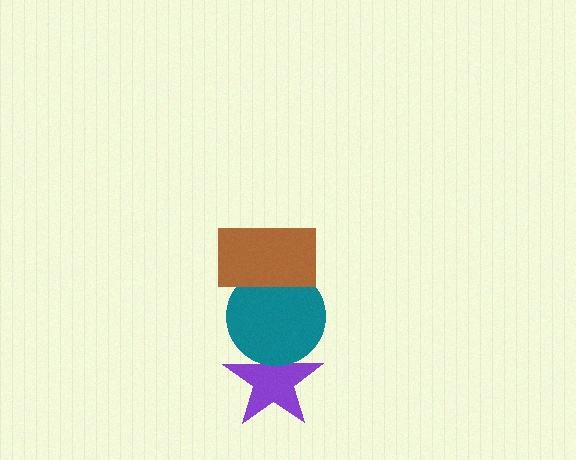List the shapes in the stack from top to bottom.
From top to bottom: the brown rectangle, the teal circle, the purple star.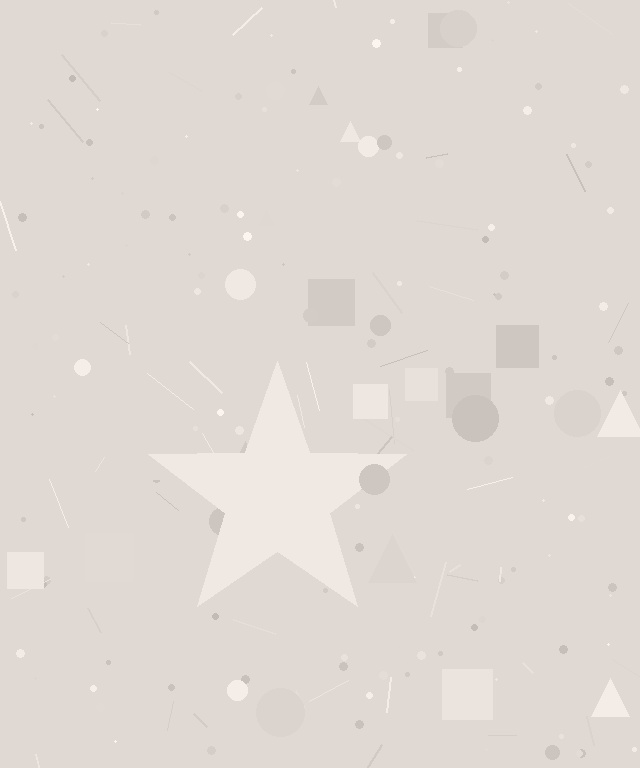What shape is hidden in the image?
A star is hidden in the image.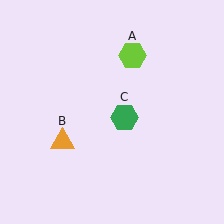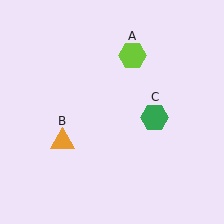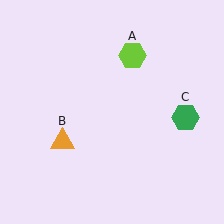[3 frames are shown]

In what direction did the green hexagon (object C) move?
The green hexagon (object C) moved right.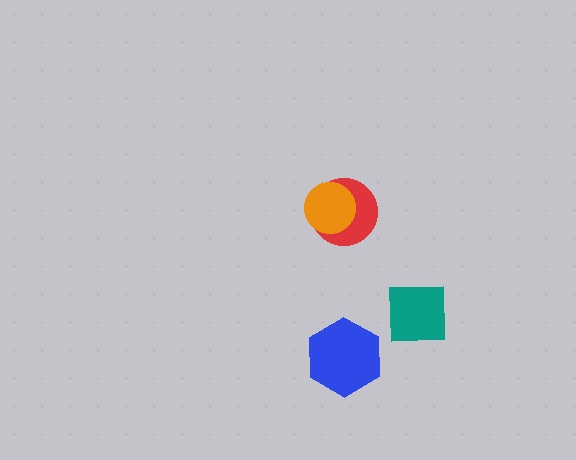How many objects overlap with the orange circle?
1 object overlaps with the orange circle.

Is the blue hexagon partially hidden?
No, no other shape covers it.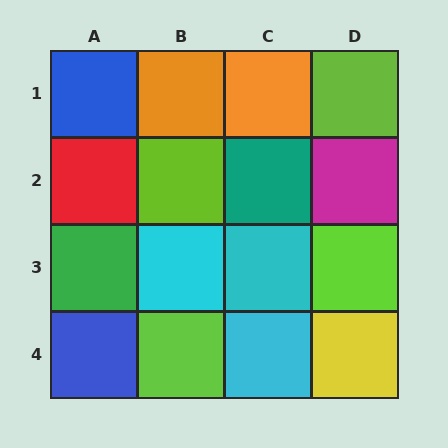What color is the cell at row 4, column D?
Yellow.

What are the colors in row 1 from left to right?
Blue, orange, orange, lime.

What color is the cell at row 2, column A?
Red.